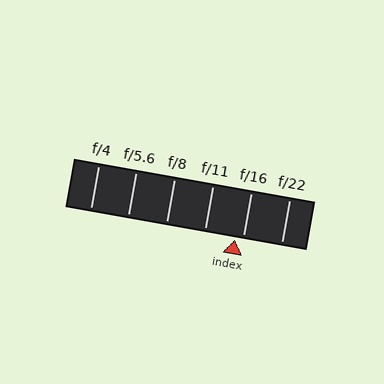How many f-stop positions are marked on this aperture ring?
There are 6 f-stop positions marked.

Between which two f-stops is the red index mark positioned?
The index mark is between f/11 and f/16.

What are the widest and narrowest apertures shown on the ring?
The widest aperture shown is f/4 and the narrowest is f/22.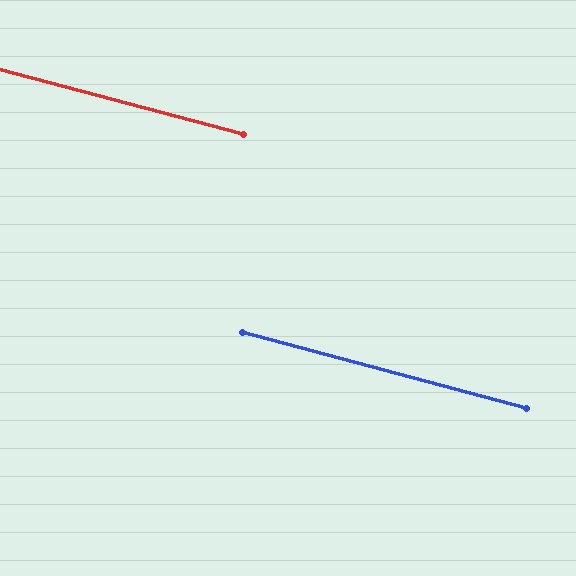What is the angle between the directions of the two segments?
Approximately 0 degrees.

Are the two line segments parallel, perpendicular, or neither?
Parallel — their directions differ by only 0.3°.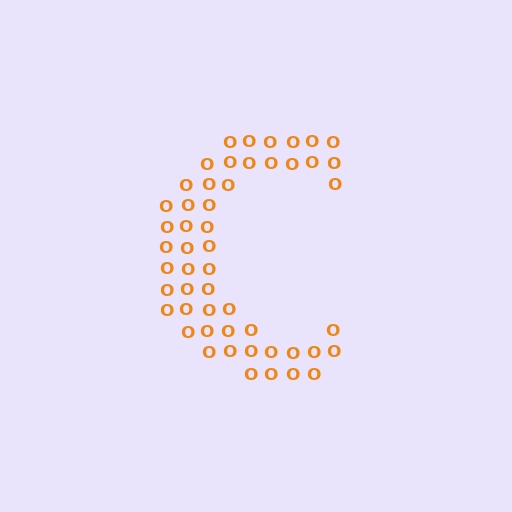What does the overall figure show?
The overall figure shows the letter C.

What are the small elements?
The small elements are letter O's.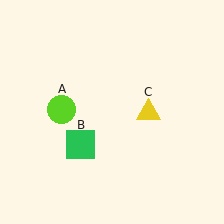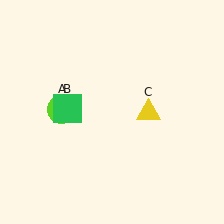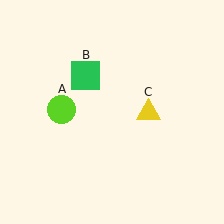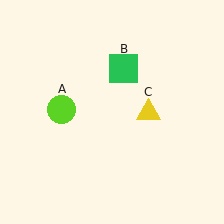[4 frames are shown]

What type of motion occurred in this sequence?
The green square (object B) rotated clockwise around the center of the scene.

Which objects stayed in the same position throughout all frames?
Lime circle (object A) and yellow triangle (object C) remained stationary.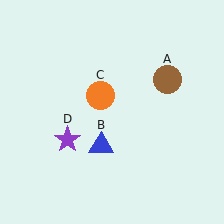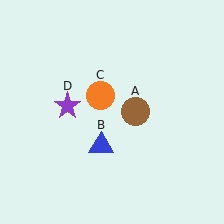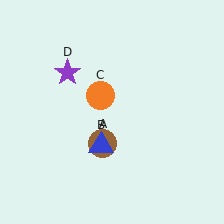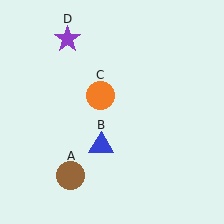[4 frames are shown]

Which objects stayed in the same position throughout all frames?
Blue triangle (object B) and orange circle (object C) remained stationary.